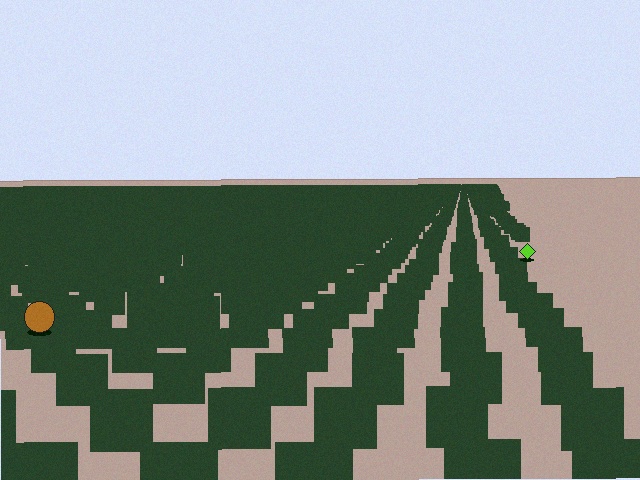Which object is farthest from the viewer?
The lime diamond is farthest from the viewer. It appears smaller and the ground texture around it is denser.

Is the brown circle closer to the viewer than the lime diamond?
Yes. The brown circle is closer — you can tell from the texture gradient: the ground texture is coarser near it.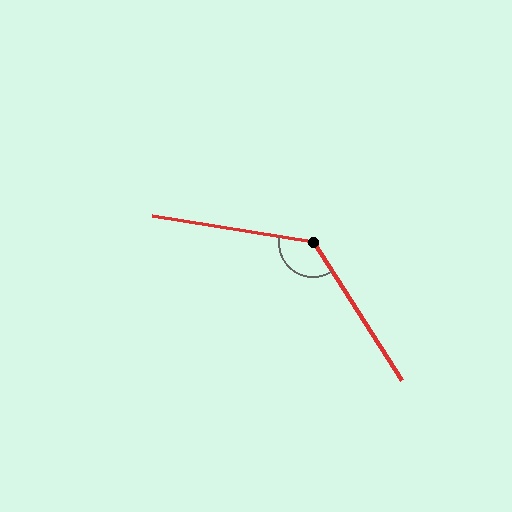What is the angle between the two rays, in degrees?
Approximately 132 degrees.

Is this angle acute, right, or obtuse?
It is obtuse.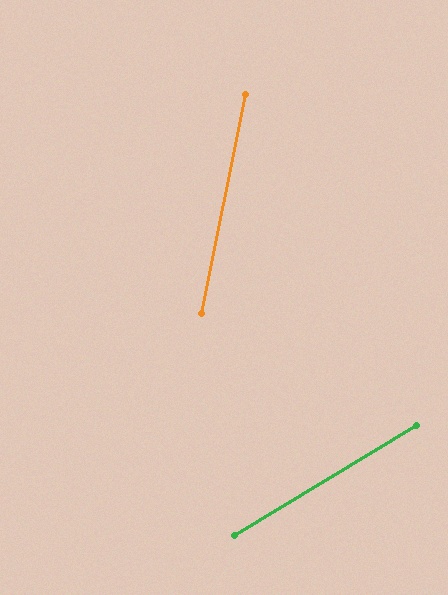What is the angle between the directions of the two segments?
Approximately 48 degrees.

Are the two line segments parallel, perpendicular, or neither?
Neither parallel nor perpendicular — they differ by about 48°.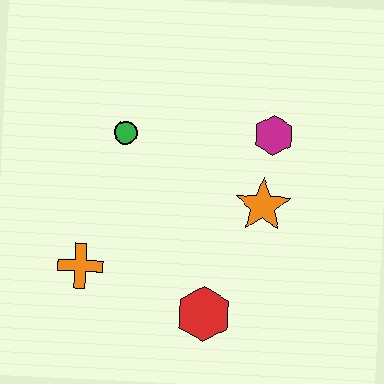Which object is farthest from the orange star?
The orange cross is farthest from the orange star.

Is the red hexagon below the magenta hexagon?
Yes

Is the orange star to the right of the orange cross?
Yes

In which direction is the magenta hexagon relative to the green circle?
The magenta hexagon is to the right of the green circle.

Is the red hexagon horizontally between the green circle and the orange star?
Yes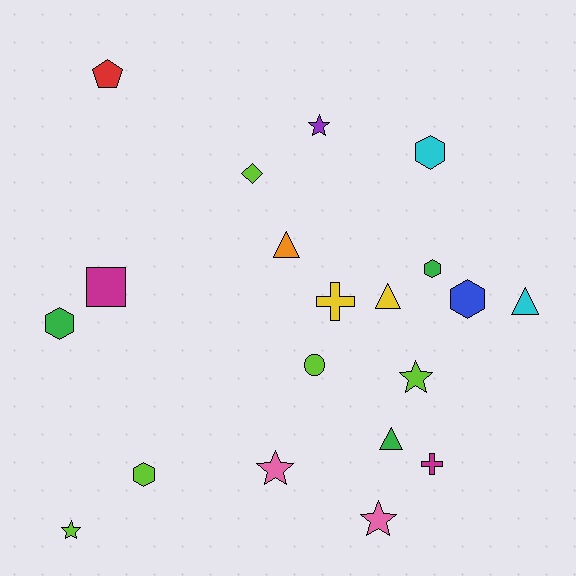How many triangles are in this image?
There are 4 triangles.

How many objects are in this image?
There are 20 objects.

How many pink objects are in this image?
There are 2 pink objects.